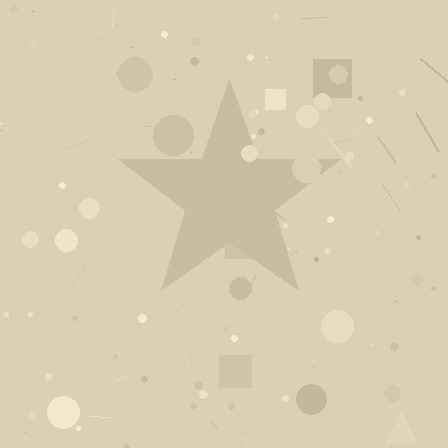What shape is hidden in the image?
A star is hidden in the image.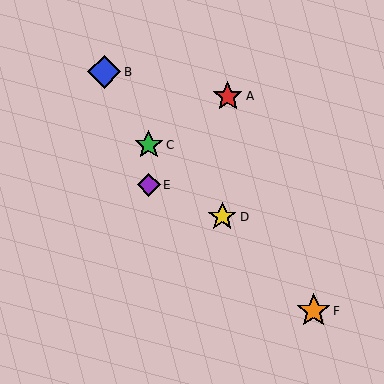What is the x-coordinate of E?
Object E is at x≈149.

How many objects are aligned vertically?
2 objects (C, E) are aligned vertically.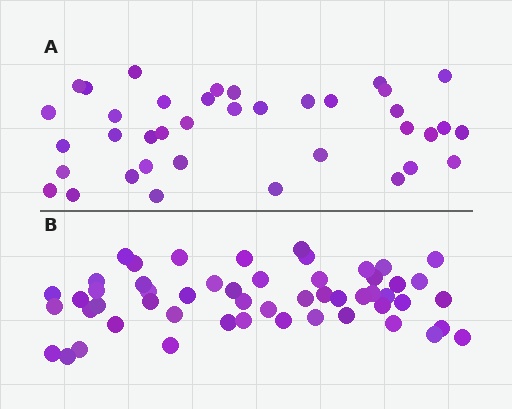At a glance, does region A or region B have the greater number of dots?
Region B (the bottom region) has more dots.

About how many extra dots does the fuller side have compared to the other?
Region B has approximately 15 more dots than region A.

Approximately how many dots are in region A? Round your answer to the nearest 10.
About 40 dots. (The exact count is 38, which rounds to 40.)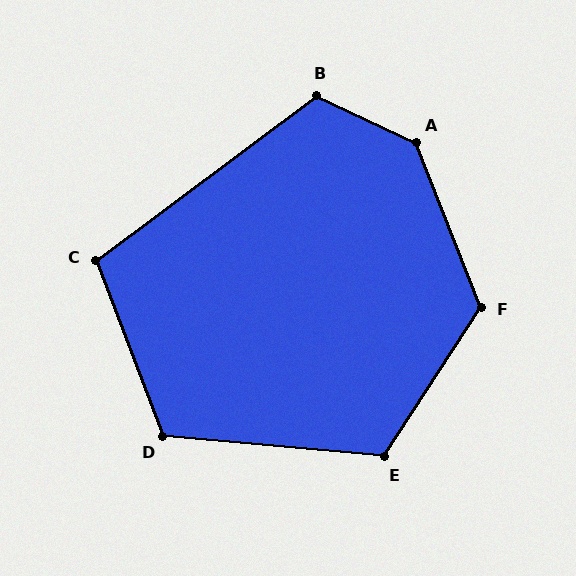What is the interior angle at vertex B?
Approximately 118 degrees (obtuse).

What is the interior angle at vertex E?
Approximately 118 degrees (obtuse).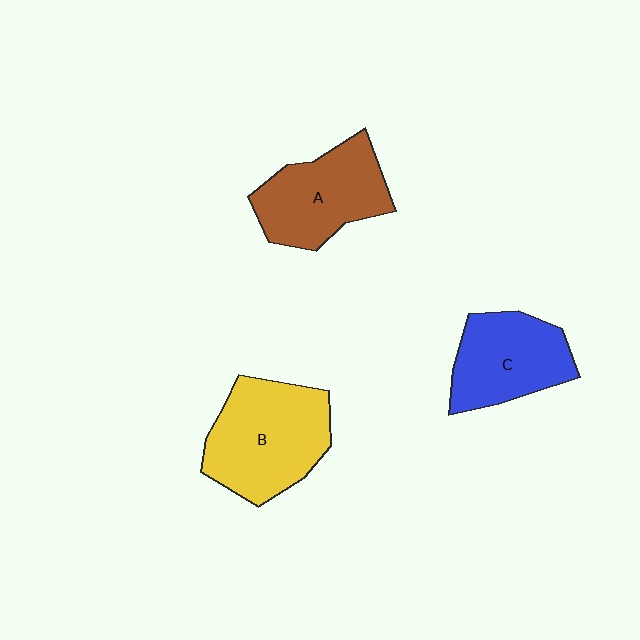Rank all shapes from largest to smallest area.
From largest to smallest: B (yellow), A (brown), C (blue).